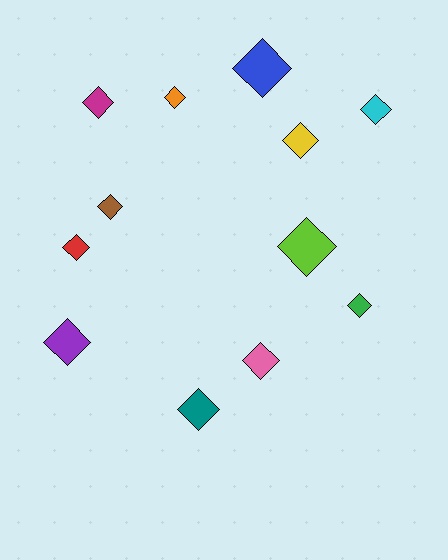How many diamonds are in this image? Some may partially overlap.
There are 12 diamonds.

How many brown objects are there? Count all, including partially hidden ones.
There is 1 brown object.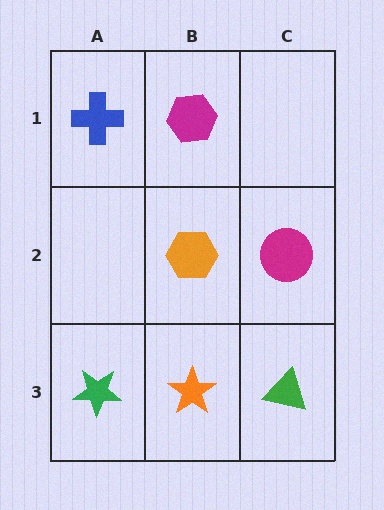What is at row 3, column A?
A green star.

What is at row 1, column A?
A blue cross.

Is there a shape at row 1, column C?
No, that cell is empty.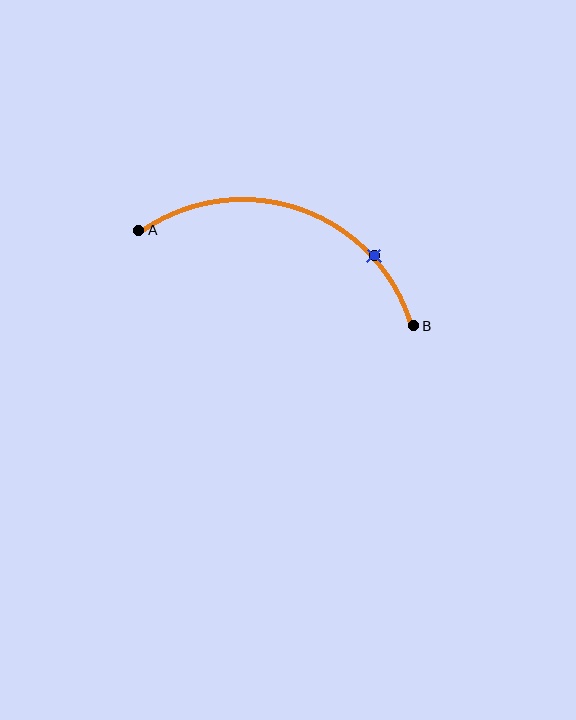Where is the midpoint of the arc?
The arc midpoint is the point on the curve farthest from the straight line joining A and B. It sits above that line.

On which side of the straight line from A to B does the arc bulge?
The arc bulges above the straight line connecting A and B.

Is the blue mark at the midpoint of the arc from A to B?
No. The blue mark lies on the arc but is closer to endpoint B. The arc midpoint would be at the point on the curve equidistant along the arc from both A and B.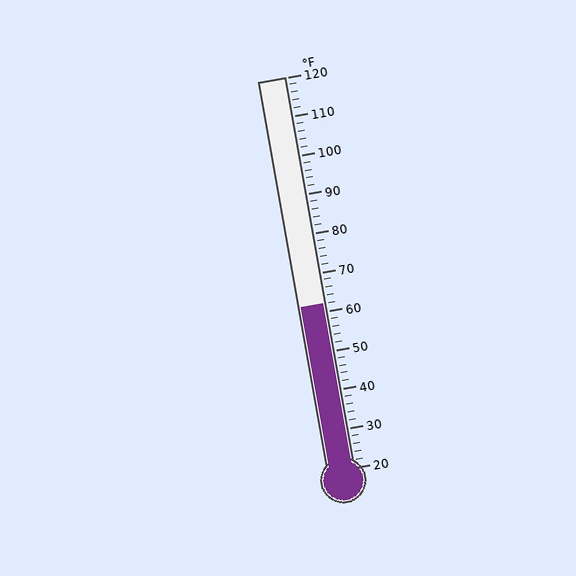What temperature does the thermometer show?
The thermometer shows approximately 62°F.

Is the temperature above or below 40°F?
The temperature is above 40°F.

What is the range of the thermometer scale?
The thermometer scale ranges from 20°F to 120°F.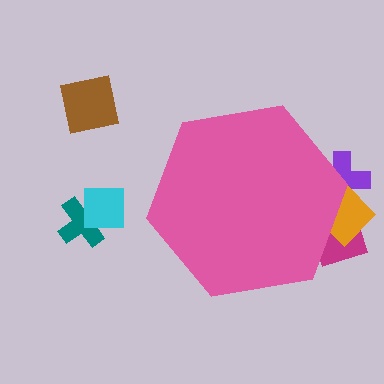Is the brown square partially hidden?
No, the brown square is fully visible.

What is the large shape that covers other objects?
A pink hexagon.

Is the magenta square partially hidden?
Yes, the magenta square is partially hidden behind the pink hexagon.